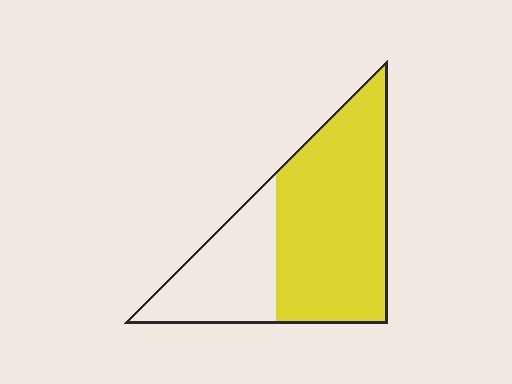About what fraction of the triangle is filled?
About two thirds (2/3).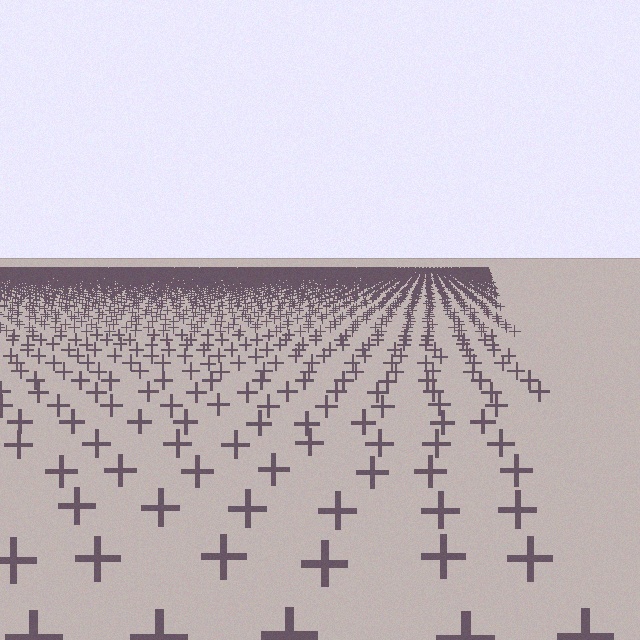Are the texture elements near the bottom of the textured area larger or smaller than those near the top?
Larger. Near the bottom, elements are closer to the viewer and appear at a bigger on-screen size.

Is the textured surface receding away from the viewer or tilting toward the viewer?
The surface is receding away from the viewer. Texture elements get smaller and denser toward the top.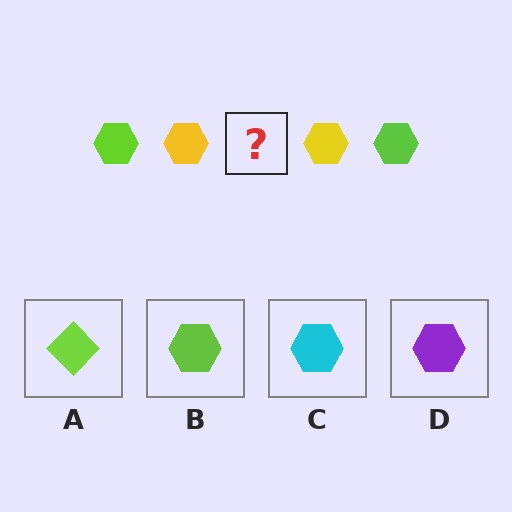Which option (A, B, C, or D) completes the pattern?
B.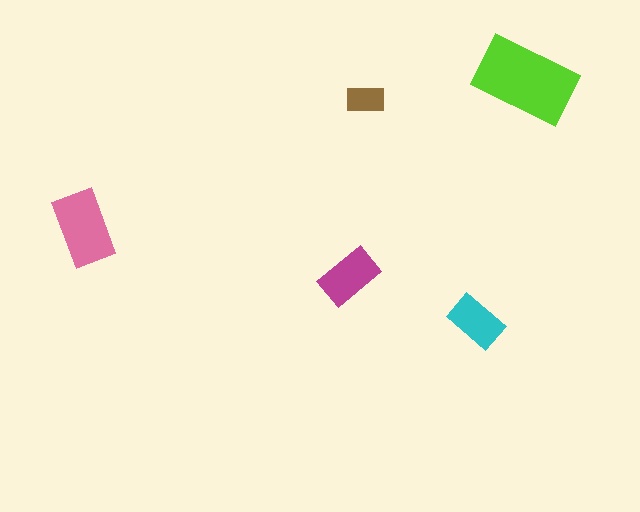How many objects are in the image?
There are 5 objects in the image.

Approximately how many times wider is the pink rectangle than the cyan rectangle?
About 1.5 times wider.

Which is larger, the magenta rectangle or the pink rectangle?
The pink one.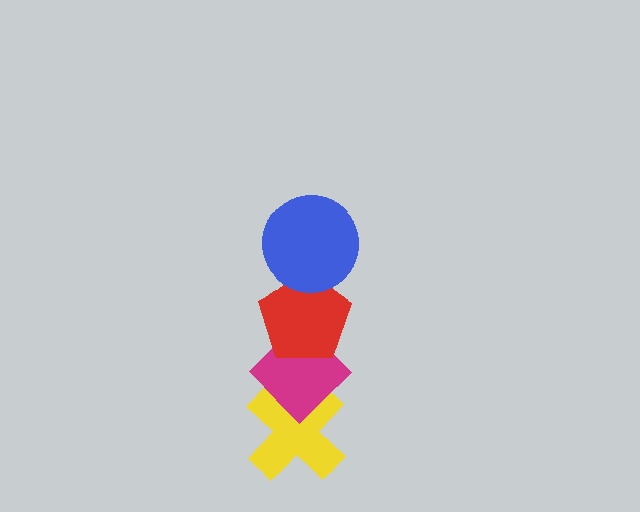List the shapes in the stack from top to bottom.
From top to bottom: the blue circle, the red pentagon, the magenta diamond, the yellow cross.